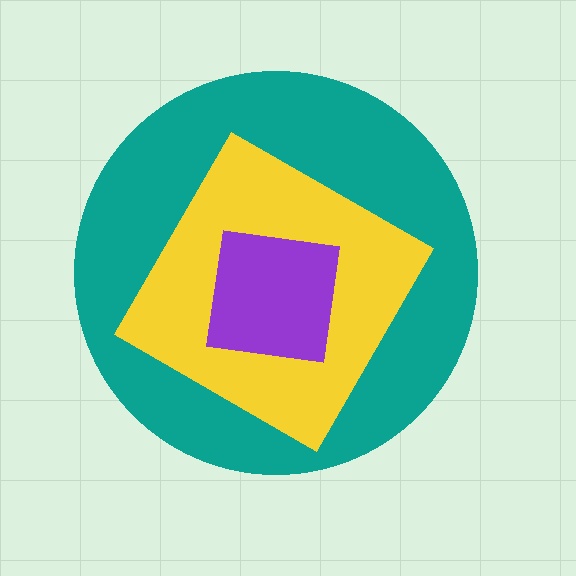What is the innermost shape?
The purple square.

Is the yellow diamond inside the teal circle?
Yes.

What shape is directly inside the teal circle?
The yellow diamond.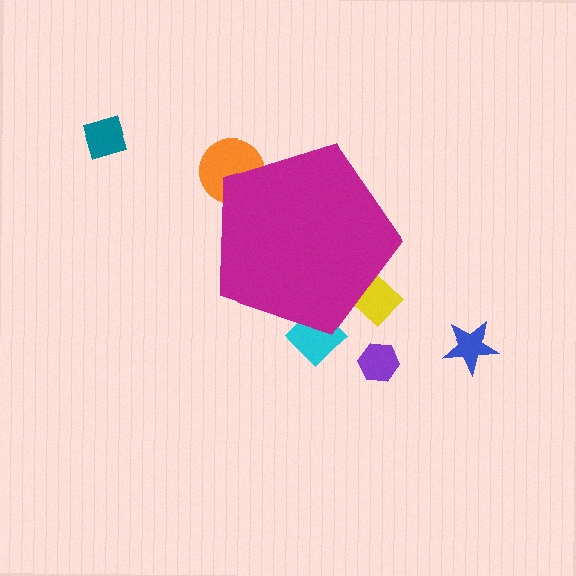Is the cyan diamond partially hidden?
Yes, the cyan diamond is partially hidden behind the magenta pentagon.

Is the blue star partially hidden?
No, the blue star is fully visible.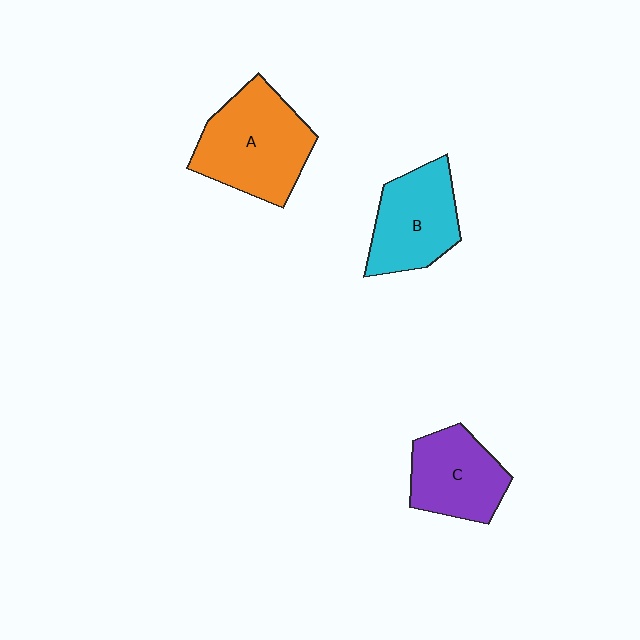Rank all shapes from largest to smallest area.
From largest to smallest: A (orange), B (cyan), C (purple).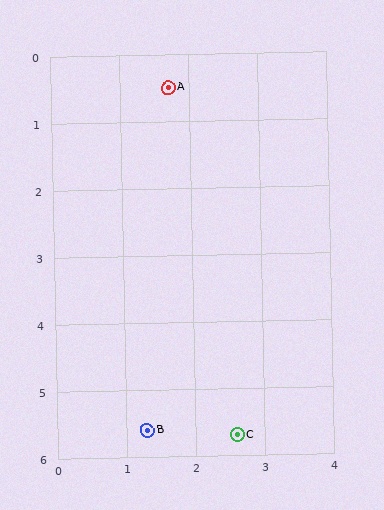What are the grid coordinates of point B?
Point B is at approximately (1.3, 5.6).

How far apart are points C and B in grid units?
Points C and B are about 1.3 grid units apart.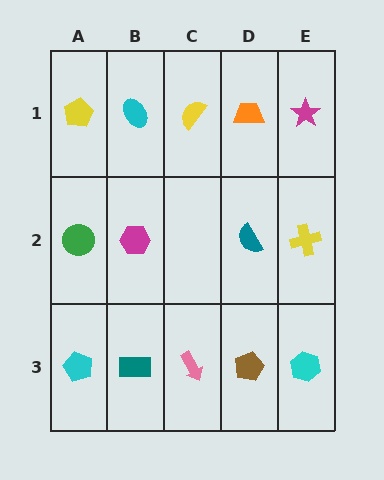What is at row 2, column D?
A teal semicircle.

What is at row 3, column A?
A cyan pentagon.